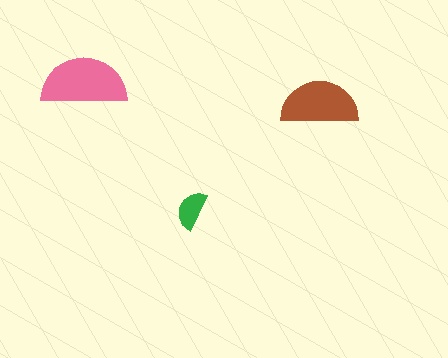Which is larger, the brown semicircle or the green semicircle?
The brown one.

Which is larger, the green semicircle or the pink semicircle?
The pink one.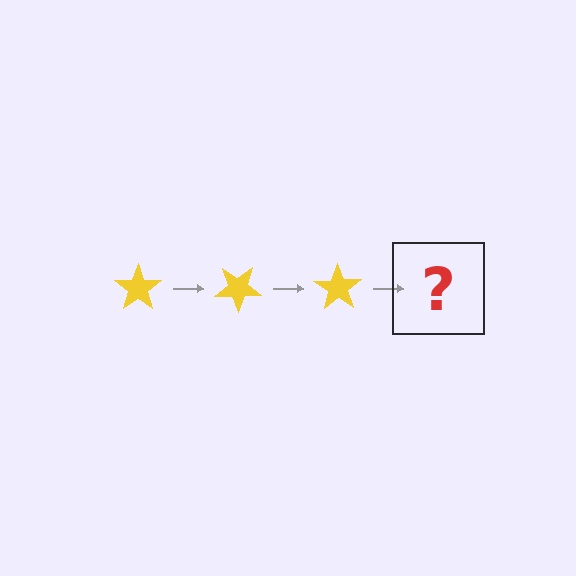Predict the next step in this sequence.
The next step is a yellow star rotated 105 degrees.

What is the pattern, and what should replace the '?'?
The pattern is that the star rotates 35 degrees each step. The '?' should be a yellow star rotated 105 degrees.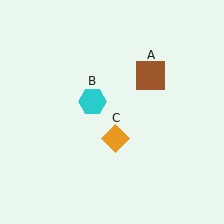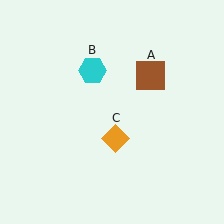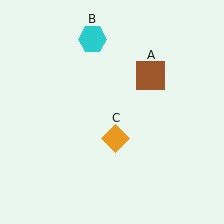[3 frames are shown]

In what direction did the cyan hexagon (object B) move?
The cyan hexagon (object B) moved up.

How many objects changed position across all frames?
1 object changed position: cyan hexagon (object B).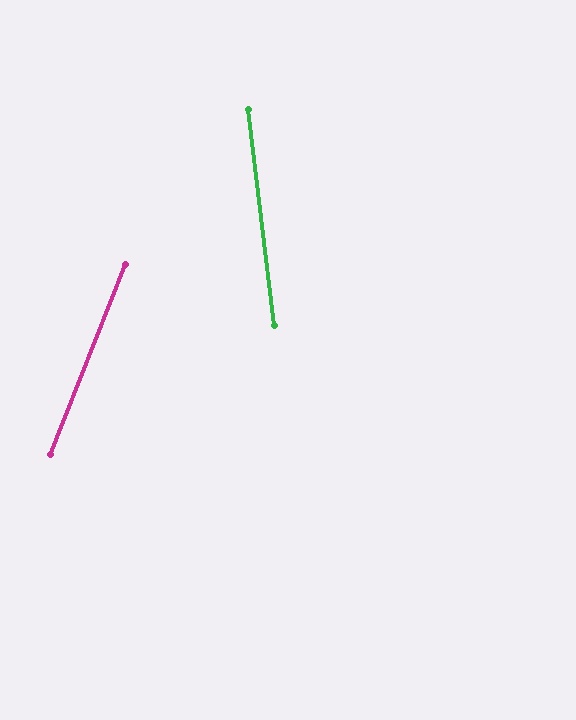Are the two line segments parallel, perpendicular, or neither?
Neither parallel nor perpendicular — they differ by about 29°.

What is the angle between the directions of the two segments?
Approximately 29 degrees.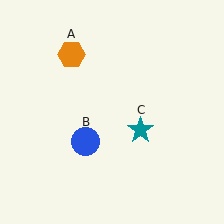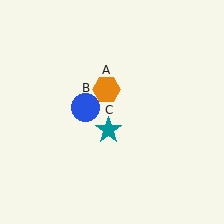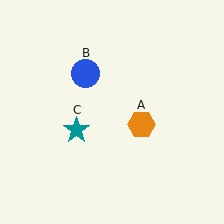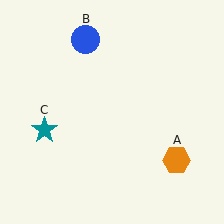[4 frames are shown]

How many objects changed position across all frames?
3 objects changed position: orange hexagon (object A), blue circle (object B), teal star (object C).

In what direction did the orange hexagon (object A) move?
The orange hexagon (object A) moved down and to the right.